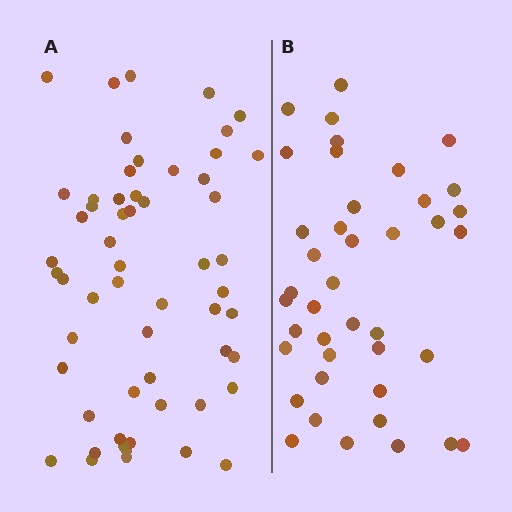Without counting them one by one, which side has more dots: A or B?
Region A (the left region) has more dots.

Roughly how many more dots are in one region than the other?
Region A has approximately 15 more dots than region B.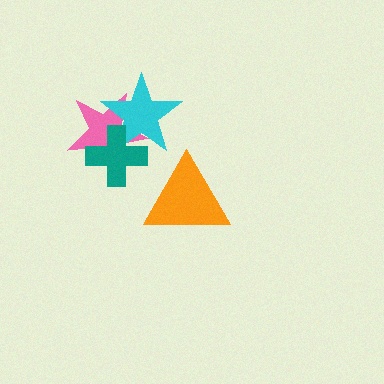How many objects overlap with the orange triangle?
0 objects overlap with the orange triangle.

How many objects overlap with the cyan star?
2 objects overlap with the cyan star.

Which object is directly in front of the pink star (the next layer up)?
The cyan star is directly in front of the pink star.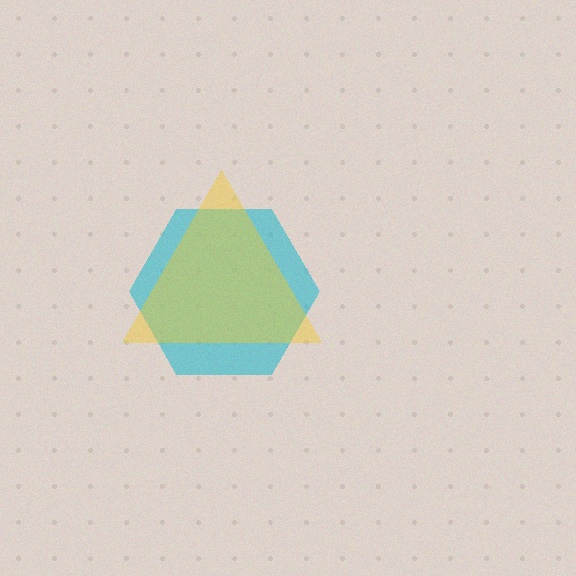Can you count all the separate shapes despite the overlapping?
Yes, there are 2 separate shapes.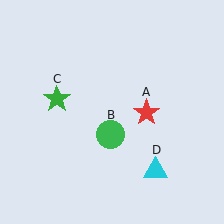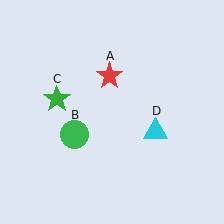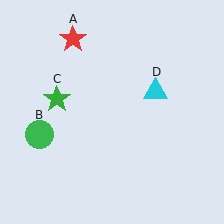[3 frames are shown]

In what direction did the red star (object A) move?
The red star (object A) moved up and to the left.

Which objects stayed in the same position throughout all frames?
Green star (object C) remained stationary.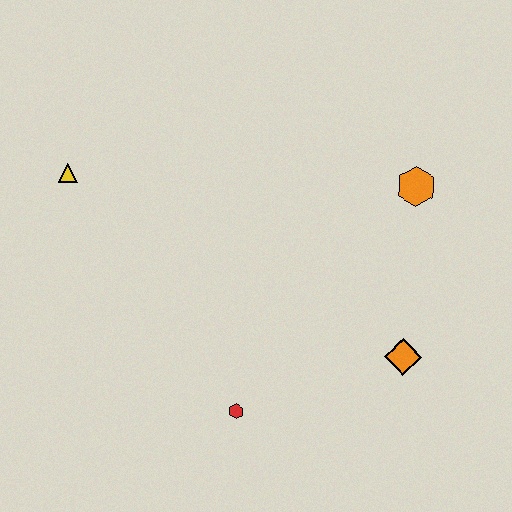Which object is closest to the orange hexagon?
The orange diamond is closest to the orange hexagon.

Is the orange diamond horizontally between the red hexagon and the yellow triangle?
No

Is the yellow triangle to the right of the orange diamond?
No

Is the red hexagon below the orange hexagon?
Yes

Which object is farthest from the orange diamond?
The yellow triangle is farthest from the orange diamond.